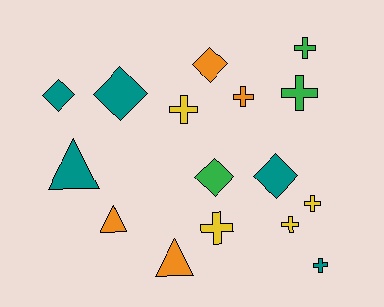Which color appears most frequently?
Teal, with 5 objects.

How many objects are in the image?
There are 16 objects.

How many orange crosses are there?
There is 1 orange cross.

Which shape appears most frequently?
Cross, with 8 objects.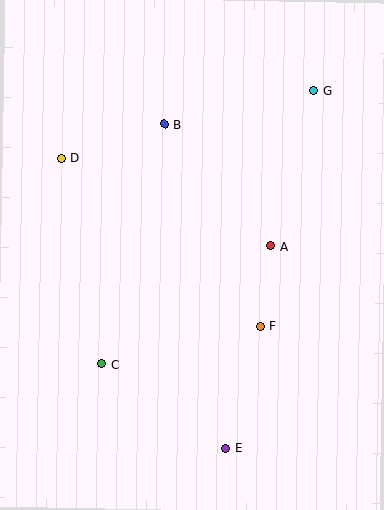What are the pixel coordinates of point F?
Point F is at (260, 327).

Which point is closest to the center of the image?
Point A at (271, 246) is closest to the center.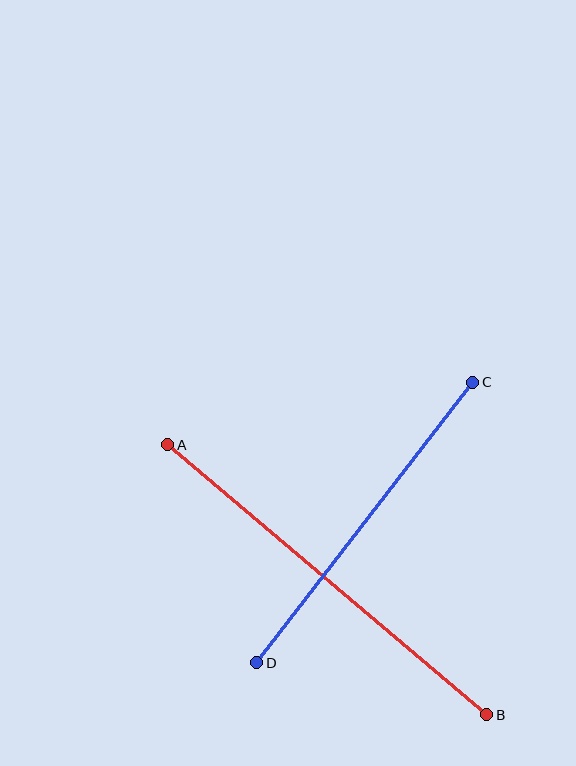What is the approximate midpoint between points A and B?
The midpoint is at approximately (327, 580) pixels.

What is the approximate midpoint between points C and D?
The midpoint is at approximately (365, 522) pixels.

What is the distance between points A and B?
The distance is approximately 418 pixels.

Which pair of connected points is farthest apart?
Points A and B are farthest apart.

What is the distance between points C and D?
The distance is approximately 354 pixels.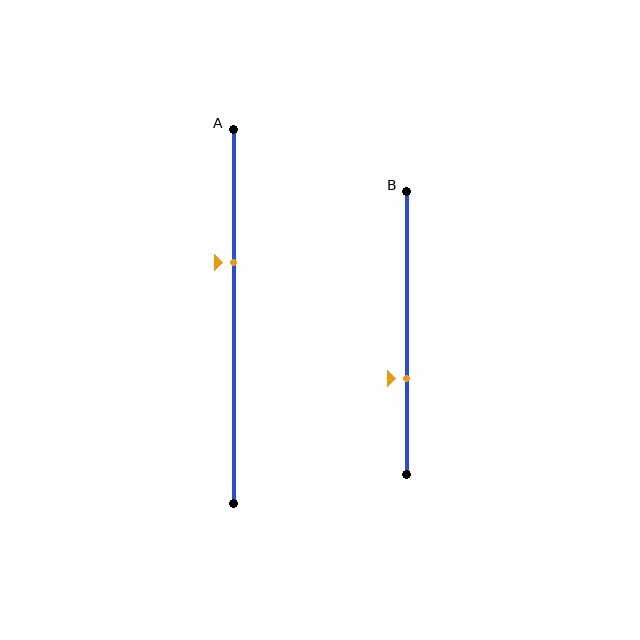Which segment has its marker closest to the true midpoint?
Segment A has its marker closest to the true midpoint.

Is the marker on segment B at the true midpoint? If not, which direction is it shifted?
No, the marker on segment B is shifted downward by about 16% of the segment length.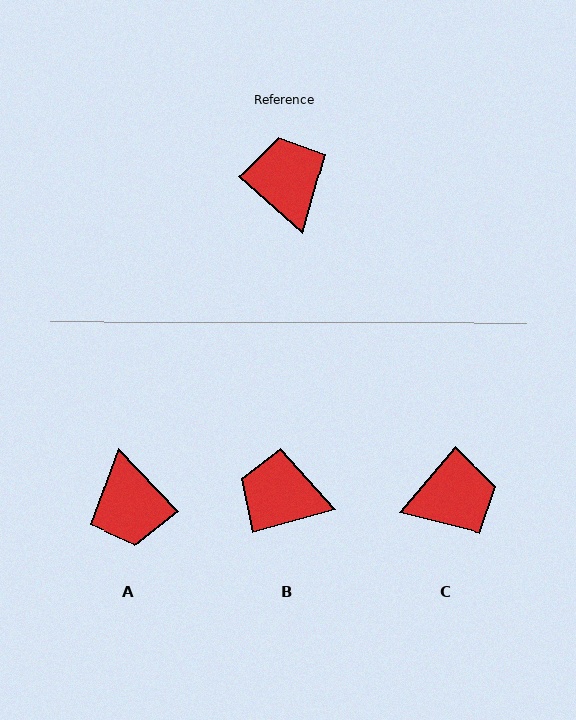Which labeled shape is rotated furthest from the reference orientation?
A, about 175 degrees away.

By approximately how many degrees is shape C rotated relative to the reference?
Approximately 89 degrees clockwise.